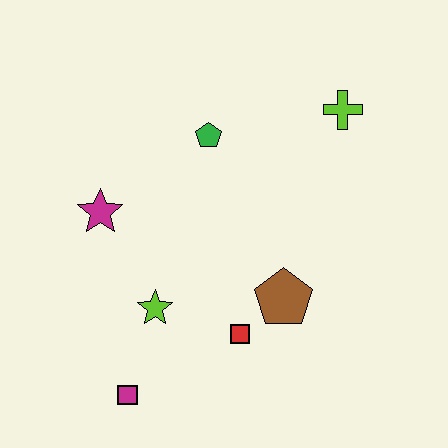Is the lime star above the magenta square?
Yes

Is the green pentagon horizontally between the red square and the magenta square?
Yes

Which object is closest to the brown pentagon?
The red square is closest to the brown pentagon.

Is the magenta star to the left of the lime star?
Yes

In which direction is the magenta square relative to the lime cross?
The magenta square is below the lime cross.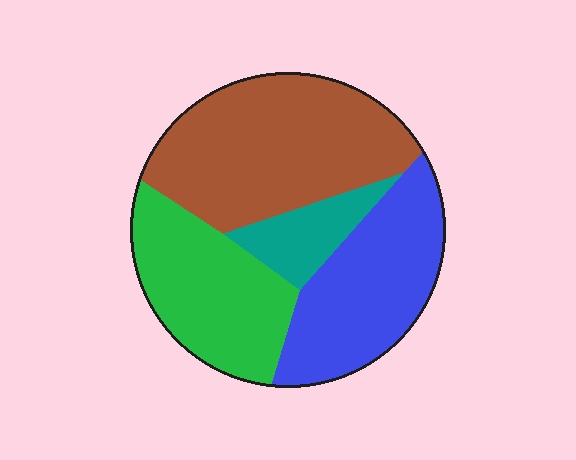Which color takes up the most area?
Brown, at roughly 40%.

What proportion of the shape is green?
Green takes up about one quarter (1/4) of the shape.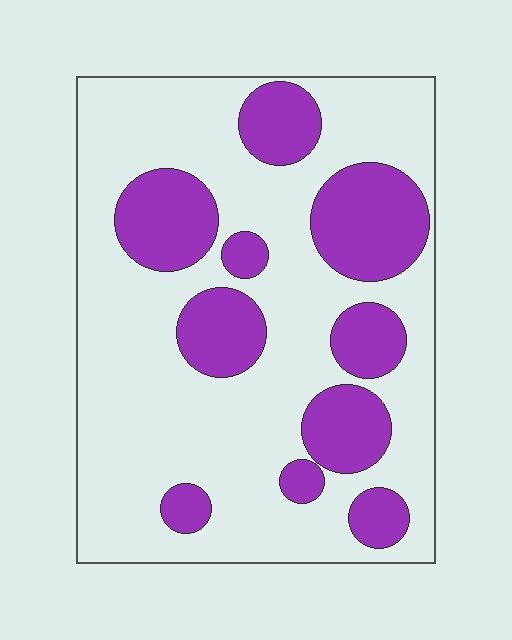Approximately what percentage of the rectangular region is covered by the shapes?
Approximately 30%.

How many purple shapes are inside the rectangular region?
10.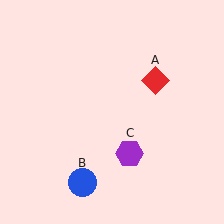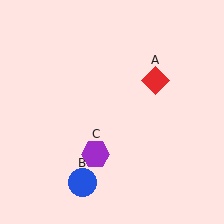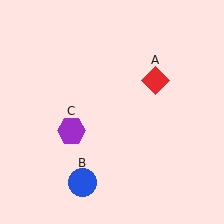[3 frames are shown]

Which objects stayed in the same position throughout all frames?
Red diamond (object A) and blue circle (object B) remained stationary.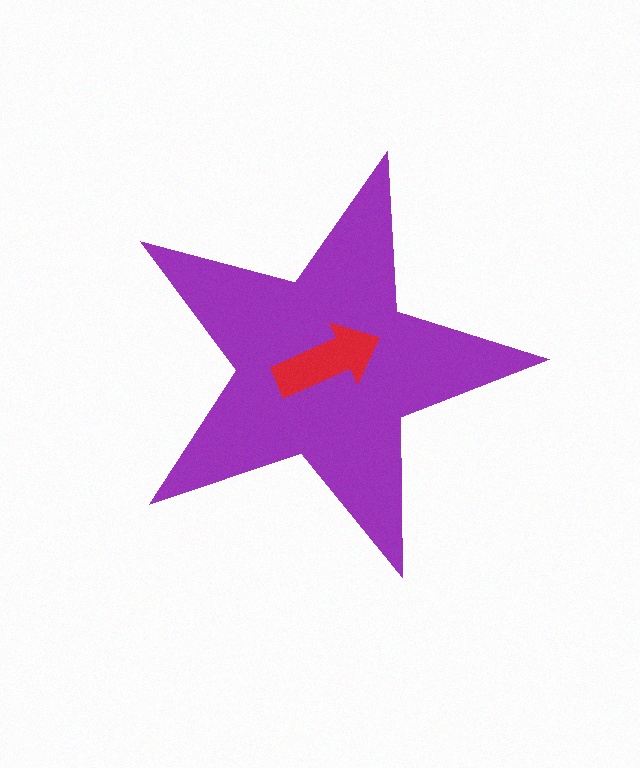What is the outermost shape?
The purple star.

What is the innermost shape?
The red arrow.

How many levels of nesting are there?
2.